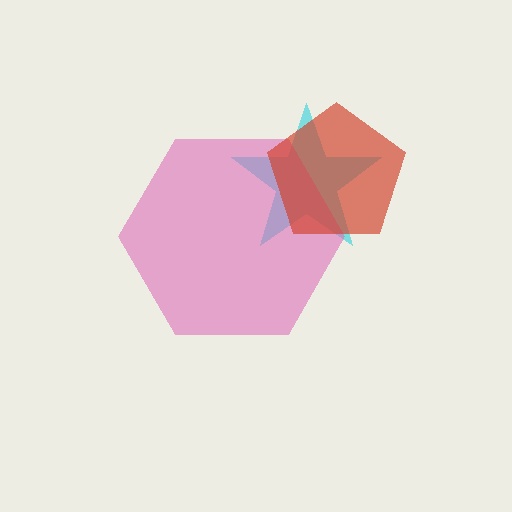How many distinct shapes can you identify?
There are 3 distinct shapes: a cyan star, a pink hexagon, a red pentagon.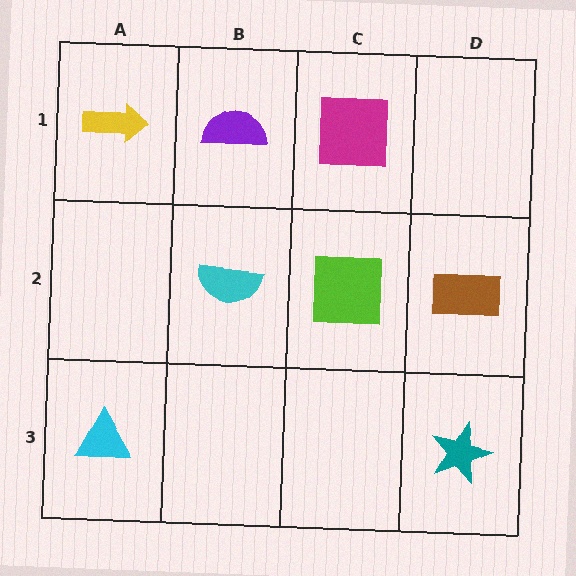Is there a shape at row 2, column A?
No, that cell is empty.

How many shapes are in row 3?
2 shapes.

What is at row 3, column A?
A cyan triangle.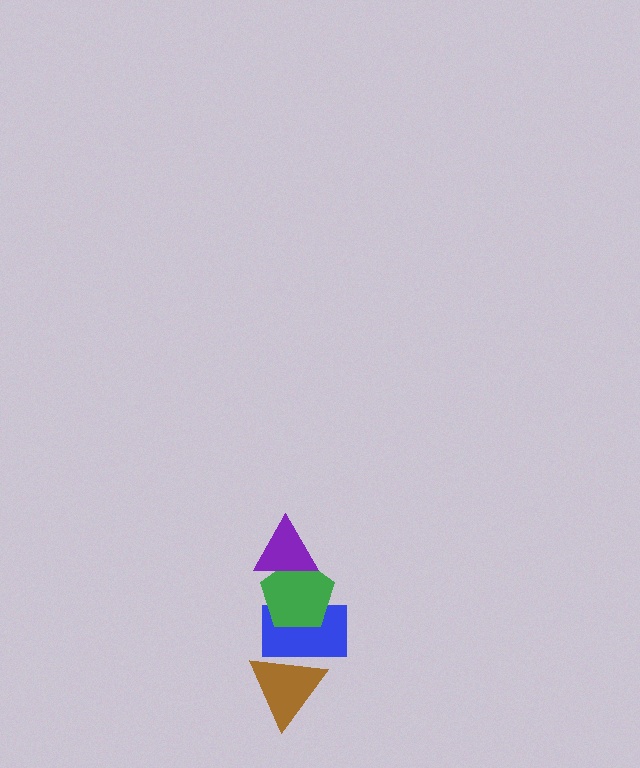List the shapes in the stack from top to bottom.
From top to bottom: the purple triangle, the green pentagon, the blue rectangle, the brown triangle.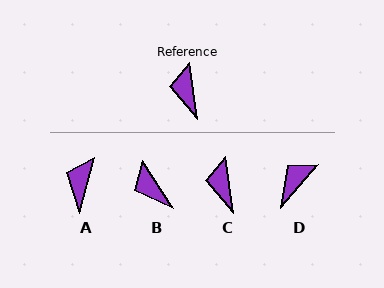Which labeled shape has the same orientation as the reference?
C.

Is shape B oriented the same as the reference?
No, it is off by about 25 degrees.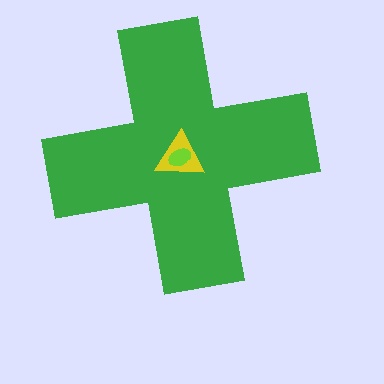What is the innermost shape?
The lime ellipse.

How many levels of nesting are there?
3.